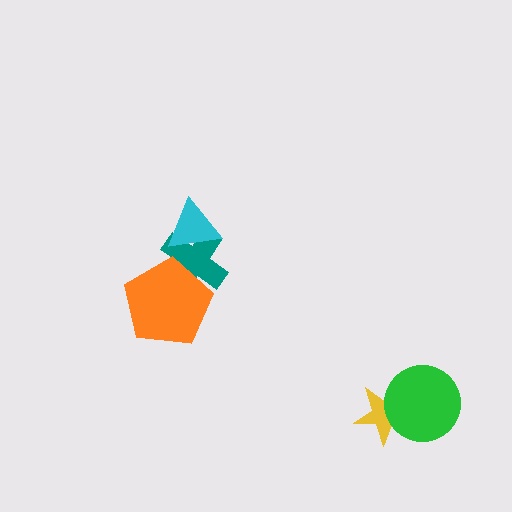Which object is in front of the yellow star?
The green circle is in front of the yellow star.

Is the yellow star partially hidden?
Yes, it is partially covered by another shape.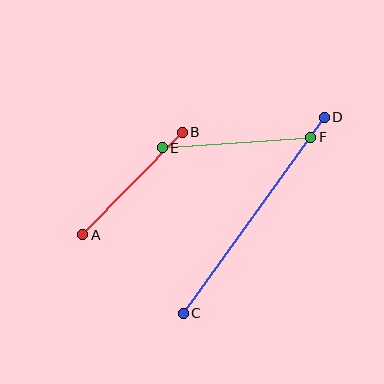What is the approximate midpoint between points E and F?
The midpoint is at approximately (236, 142) pixels.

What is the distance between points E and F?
The distance is approximately 149 pixels.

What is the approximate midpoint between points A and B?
The midpoint is at approximately (133, 184) pixels.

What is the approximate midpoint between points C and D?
The midpoint is at approximately (254, 215) pixels.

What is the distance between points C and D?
The distance is approximately 241 pixels.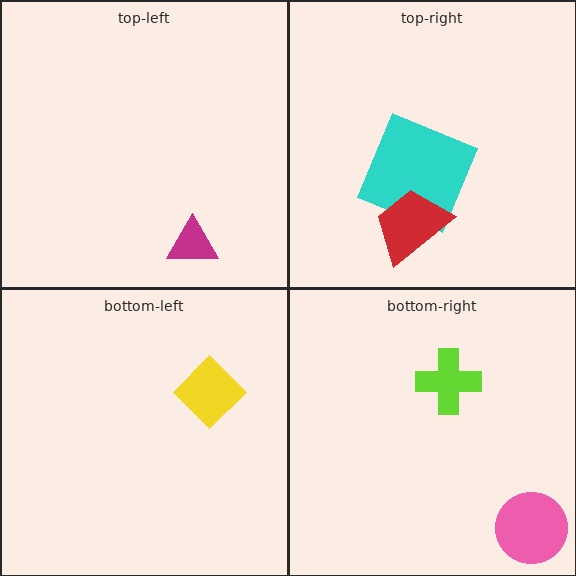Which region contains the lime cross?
The bottom-right region.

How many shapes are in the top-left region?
1.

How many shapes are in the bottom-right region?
2.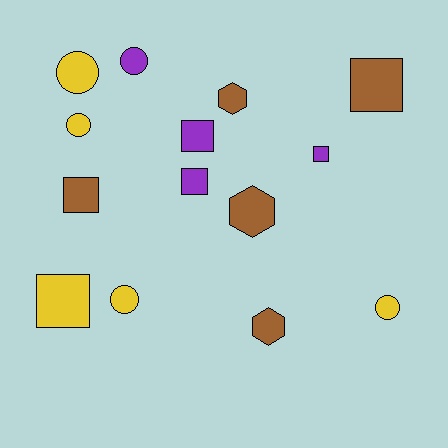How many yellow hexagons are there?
There are no yellow hexagons.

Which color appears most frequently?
Brown, with 5 objects.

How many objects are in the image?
There are 14 objects.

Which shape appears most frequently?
Square, with 6 objects.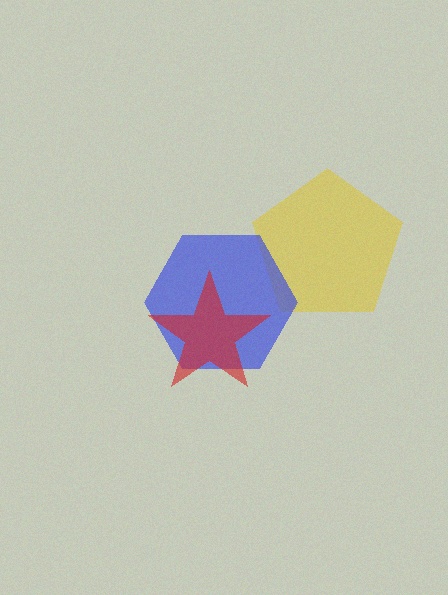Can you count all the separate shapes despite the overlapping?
Yes, there are 3 separate shapes.